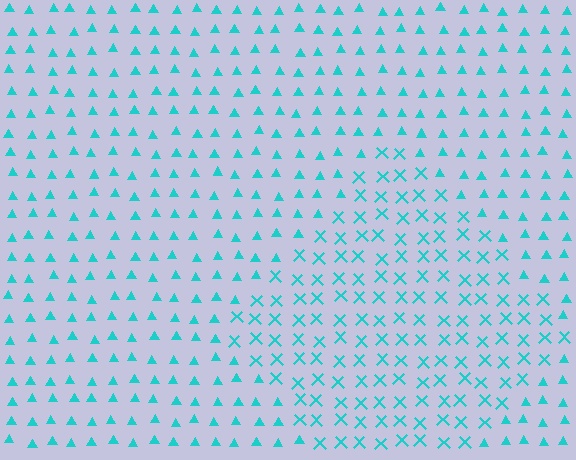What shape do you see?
I see a diamond.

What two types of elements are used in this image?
The image uses X marks inside the diamond region and triangles outside it.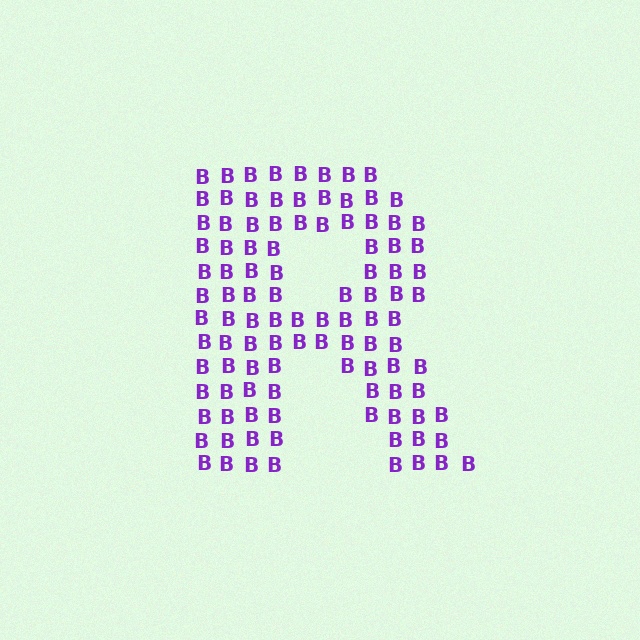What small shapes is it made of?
It is made of small letter B's.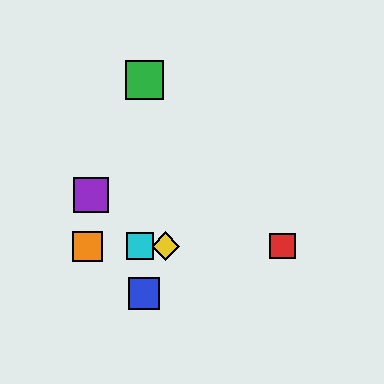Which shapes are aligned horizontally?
The red square, the yellow diamond, the orange square, the cyan square are aligned horizontally.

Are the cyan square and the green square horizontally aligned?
No, the cyan square is at y≈246 and the green square is at y≈80.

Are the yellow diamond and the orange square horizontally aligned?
Yes, both are at y≈246.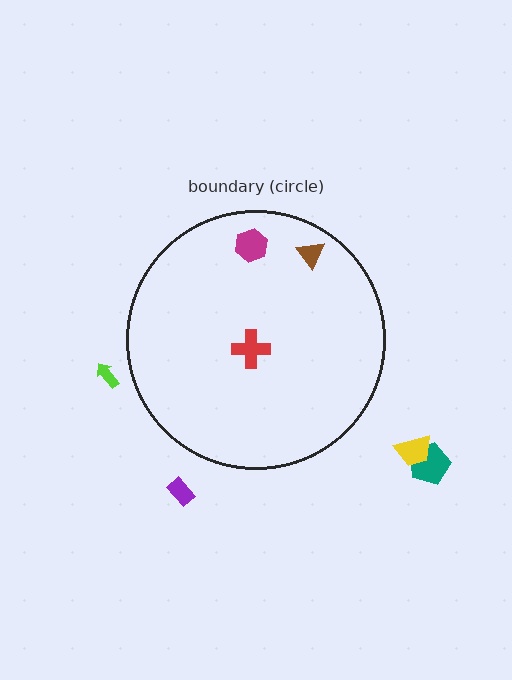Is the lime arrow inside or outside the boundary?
Outside.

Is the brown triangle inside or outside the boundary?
Inside.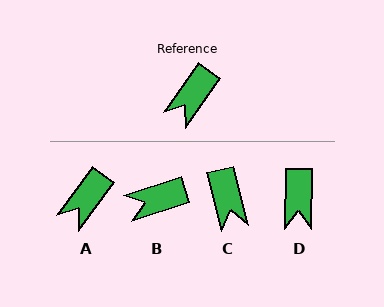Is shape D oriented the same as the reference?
No, it is off by about 34 degrees.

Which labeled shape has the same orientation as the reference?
A.